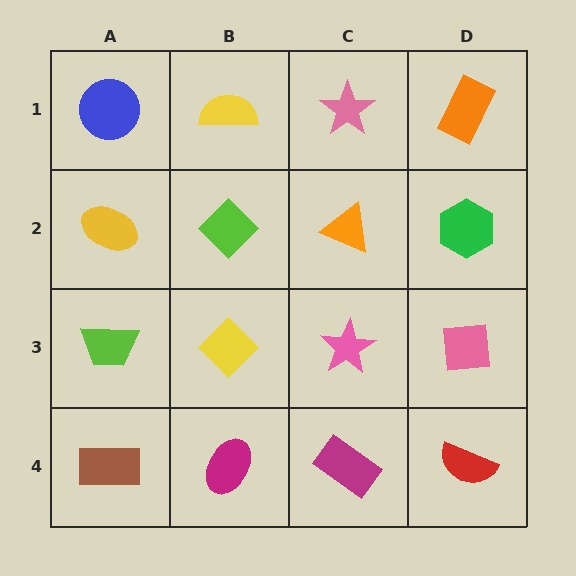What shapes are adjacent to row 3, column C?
An orange triangle (row 2, column C), a magenta rectangle (row 4, column C), a yellow diamond (row 3, column B), a pink square (row 3, column D).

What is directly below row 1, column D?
A green hexagon.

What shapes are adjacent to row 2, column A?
A blue circle (row 1, column A), a lime trapezoid (row 3, column A), a lime diamond (row 2, column B).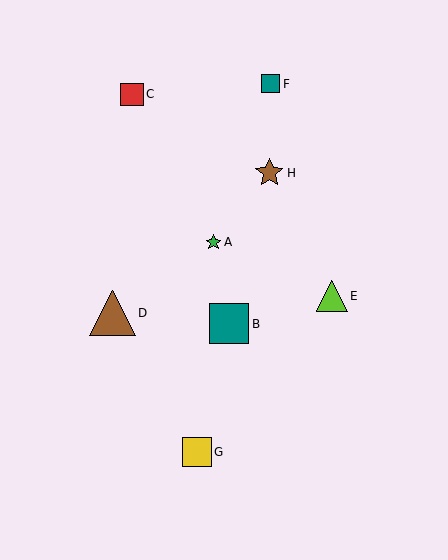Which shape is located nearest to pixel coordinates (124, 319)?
The brown triangle (labeled D) at (113, 313) is nearest to that location.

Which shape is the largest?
The brown triangle (labeled D) is the largest.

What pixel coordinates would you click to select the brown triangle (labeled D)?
Click at (113, 313) to select the brown triangle D.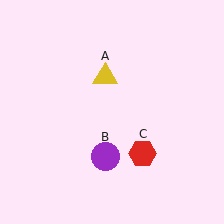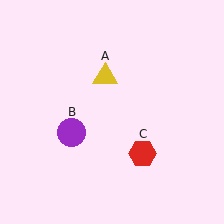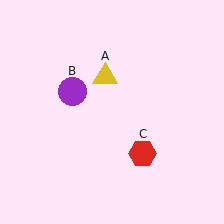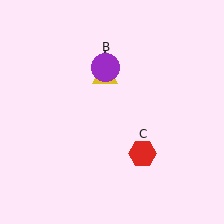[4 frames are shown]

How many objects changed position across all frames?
1 object changed position: purple circle (object B).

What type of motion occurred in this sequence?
The purple circle (object B) rotated clockwise around the center of the scene.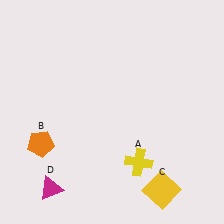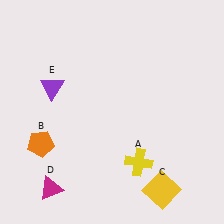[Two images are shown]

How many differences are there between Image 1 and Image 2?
There is 1 difference between the two images.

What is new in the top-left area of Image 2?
A purple triangle (E) was added in the top-left area of Image 2.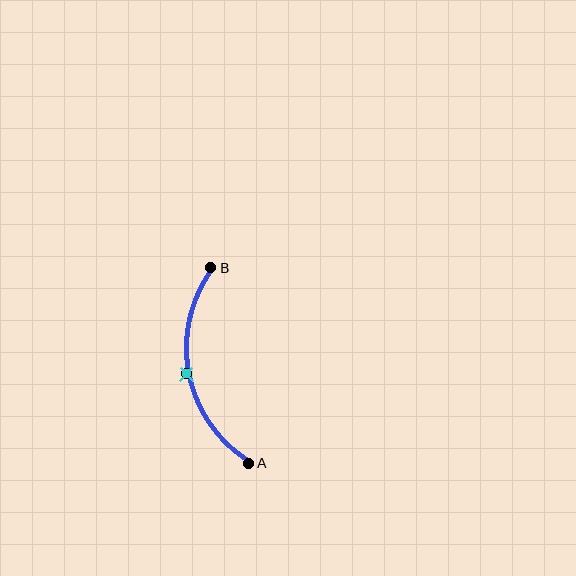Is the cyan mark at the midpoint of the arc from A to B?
Yes. The cyan mark lies on the arc at equal arc-length from both A and B — it is the arc midpoint.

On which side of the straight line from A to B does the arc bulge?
The arc bulges to the left of the straight line connecting A and B.